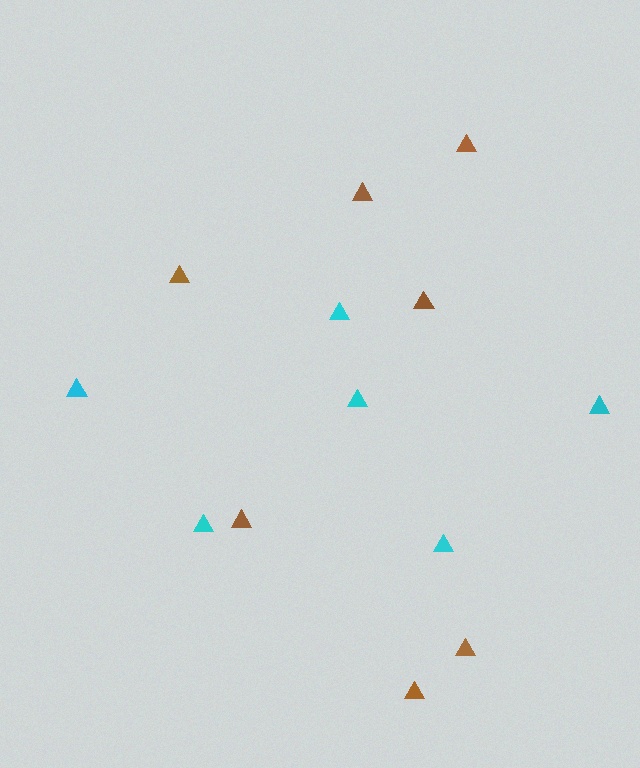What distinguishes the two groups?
There are 2 groups: one group of cyan triangles (6) and one group of brown triangles (7).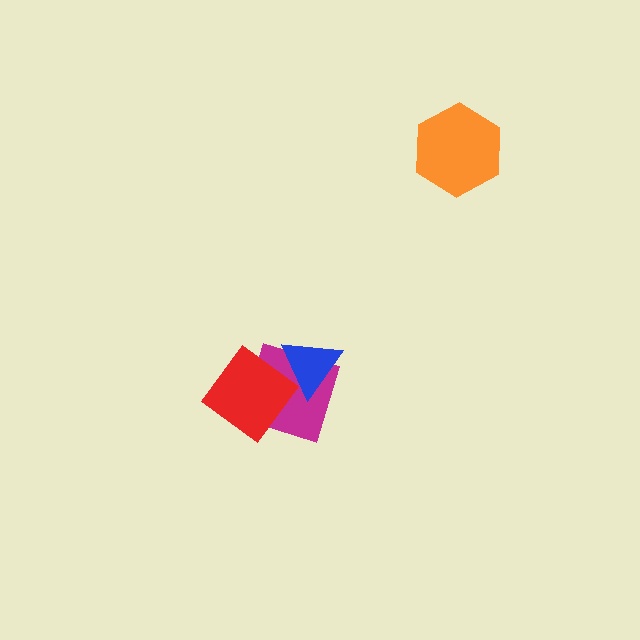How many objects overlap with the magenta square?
2 objects overlap with the magenta square.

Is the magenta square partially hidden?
Yes, it is partially covered by another shape.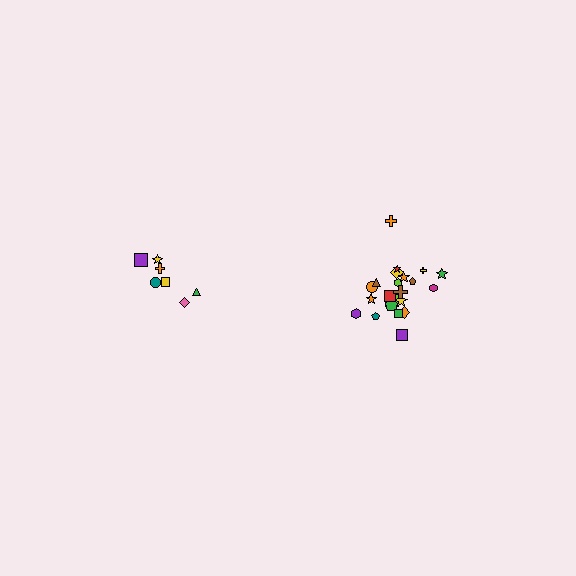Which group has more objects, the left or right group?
The right group.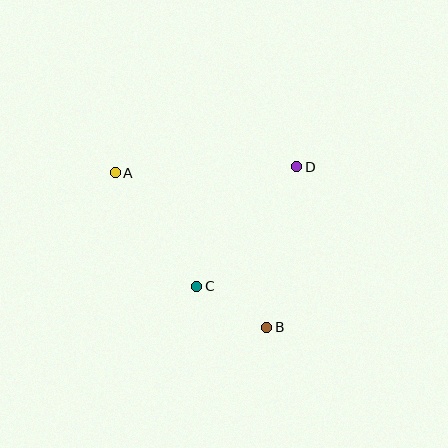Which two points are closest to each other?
Points B and C are closest to each other.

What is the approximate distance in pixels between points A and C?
The distance between A and C is approximately 140 pixels.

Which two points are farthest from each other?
Points A and B are farthest from each other.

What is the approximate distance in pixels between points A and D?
The distance between A and D is approximately 182 pixels.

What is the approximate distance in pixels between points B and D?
The distance between B and D is approximately 163 pixels.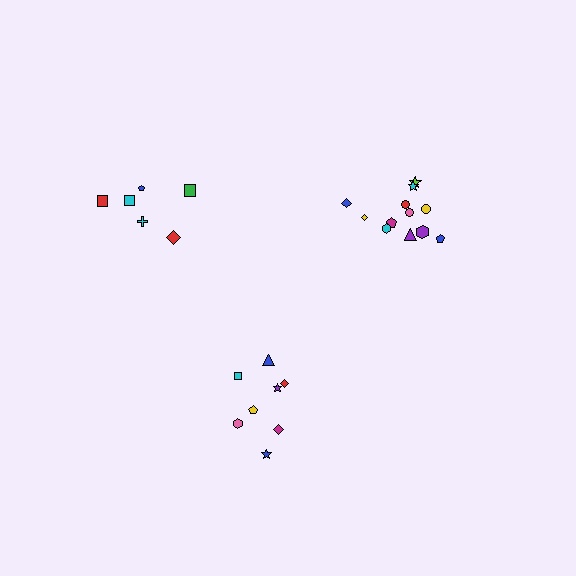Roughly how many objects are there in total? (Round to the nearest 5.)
Roughly 25 objects in total.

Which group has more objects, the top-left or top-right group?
The top-right group.